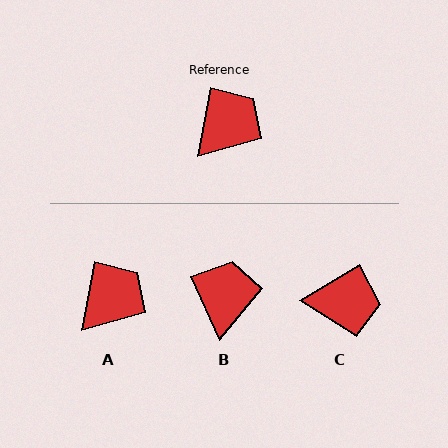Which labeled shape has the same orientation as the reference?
A.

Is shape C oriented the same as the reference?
No, it is off by about 48 degrees.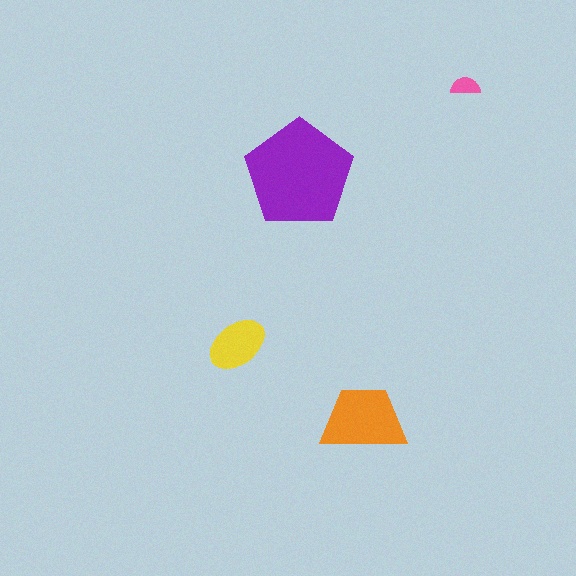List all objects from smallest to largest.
The pink semicircle, the yellow ellipse, the orange trapezoid, the purple pentagon.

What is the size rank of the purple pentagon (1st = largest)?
1st.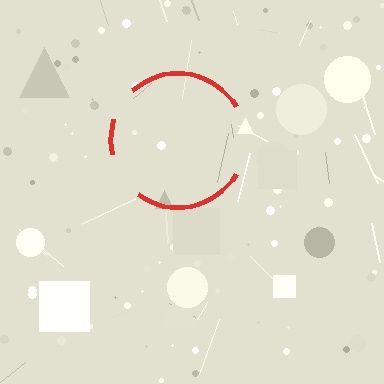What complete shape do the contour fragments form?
The contour fragments form a circle.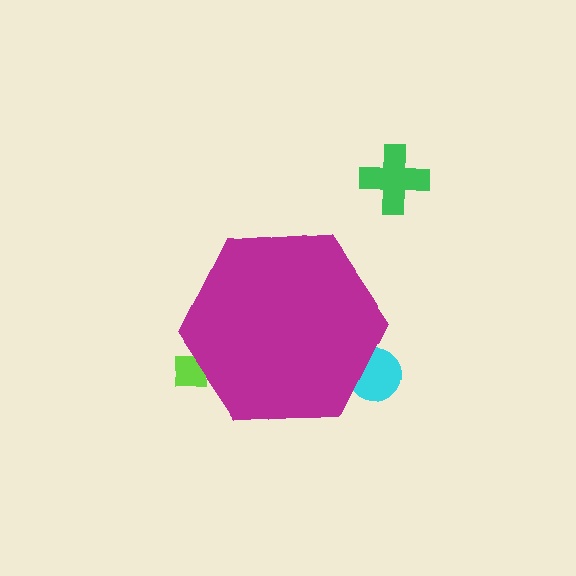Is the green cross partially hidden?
No, the green cross is fully visible.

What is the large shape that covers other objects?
A magenta hexagon.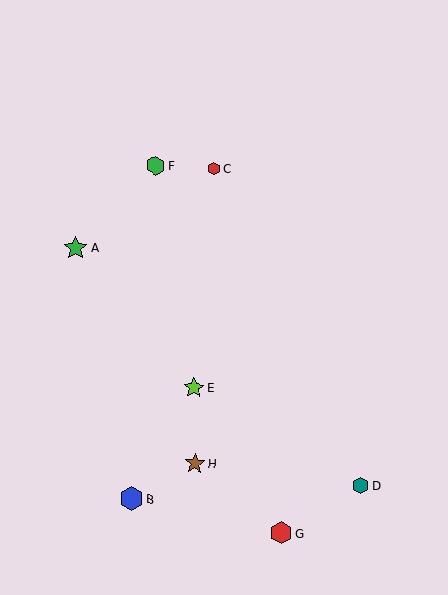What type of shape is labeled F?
Shape F is a green hexagon.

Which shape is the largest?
The green star (labeled A) is the largest.